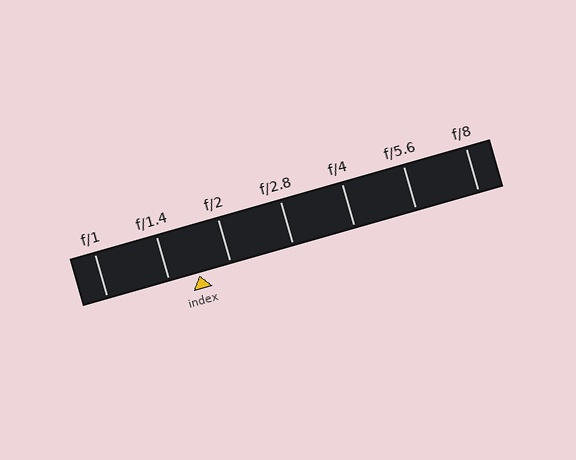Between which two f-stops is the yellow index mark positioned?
The index mark is between f/1.4 and f/2.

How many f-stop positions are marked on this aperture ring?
There are 7 f-stop positions marked.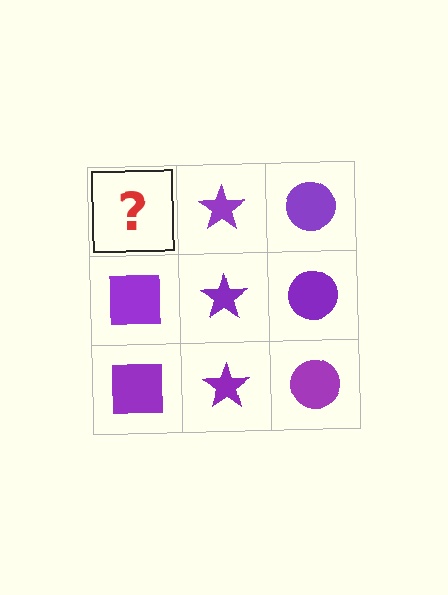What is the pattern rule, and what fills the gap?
The rule is that each column has a consistent shape. The gap should be filled with a purple square.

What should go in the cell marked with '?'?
The missing cell should contain a purple square.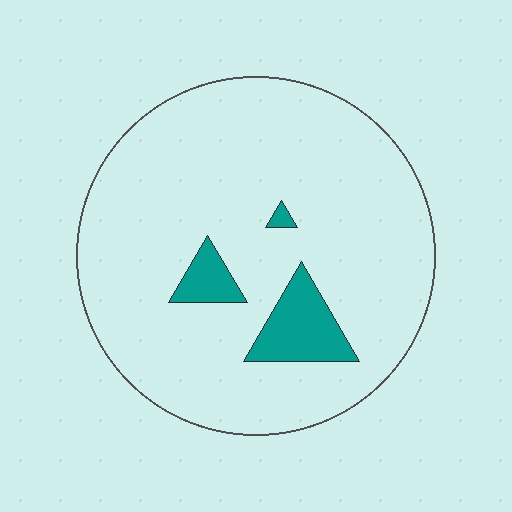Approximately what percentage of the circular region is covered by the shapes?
Approximately 10%.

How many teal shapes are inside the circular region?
3.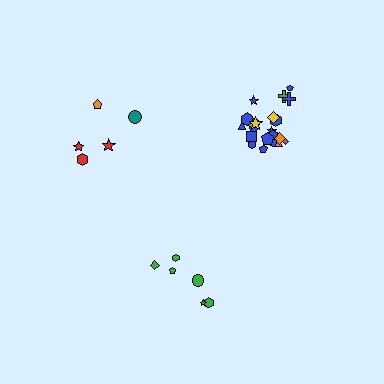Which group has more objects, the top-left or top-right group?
The top-right group.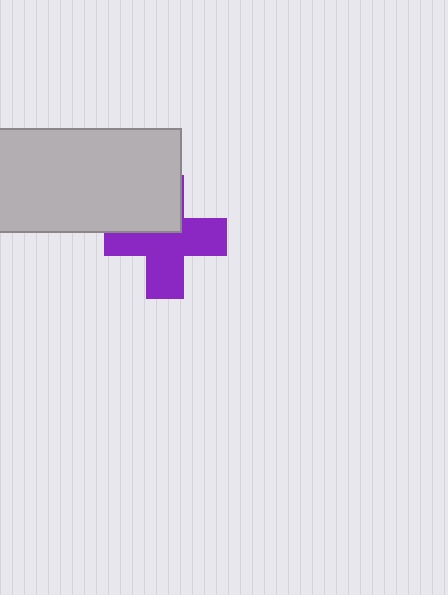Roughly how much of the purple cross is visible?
Most of it is visible (roughly 65%).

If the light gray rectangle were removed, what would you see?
You would see the complete purple cross.